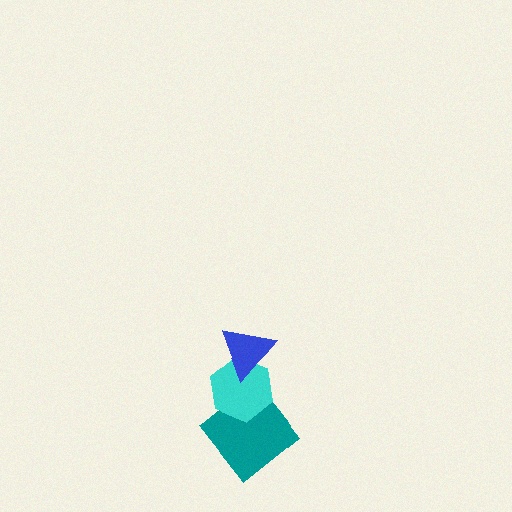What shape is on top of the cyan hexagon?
The blue triangle is on top of the cyan hexagon.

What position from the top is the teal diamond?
The teal diamond is 3rd from the top.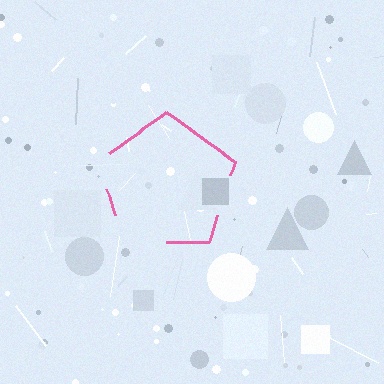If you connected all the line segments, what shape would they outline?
They would outline a pentagon.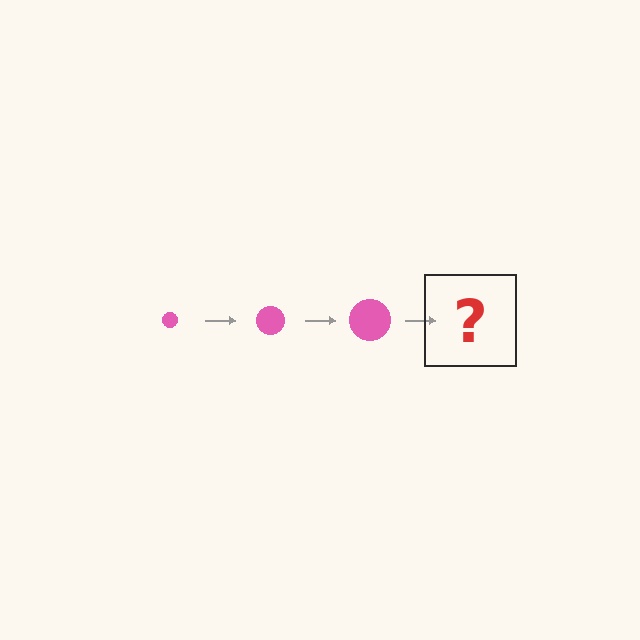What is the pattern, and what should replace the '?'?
The pattern is that the circle gets progressively larger each step. The '?' should be a pink circle, larger than the previous one.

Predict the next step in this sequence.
The next step is a pink circle, larger than the previous one.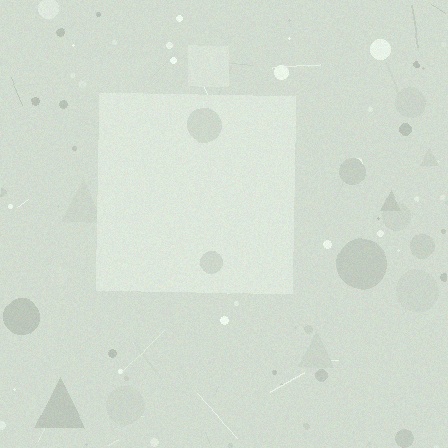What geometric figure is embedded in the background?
A square is embedded in the background.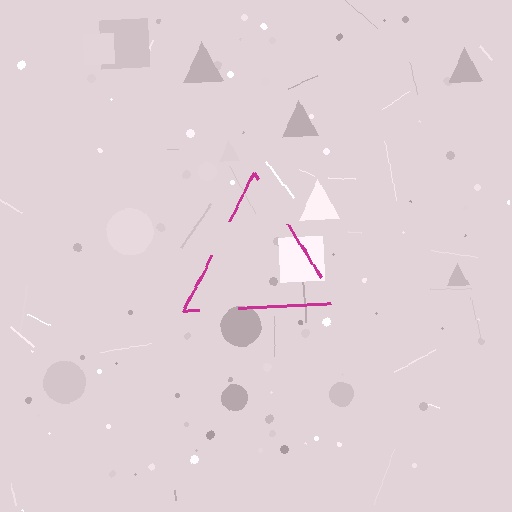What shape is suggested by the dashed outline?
The dashed outline suggests a triangle.